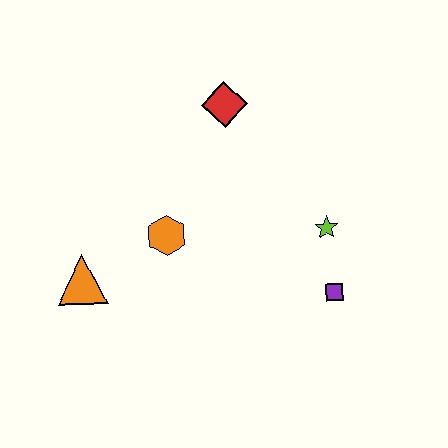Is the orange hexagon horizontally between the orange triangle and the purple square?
Yes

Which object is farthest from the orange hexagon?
The purple square is farthest from the orange hexagon.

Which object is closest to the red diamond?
The orange hexagon is closest to the red diamond.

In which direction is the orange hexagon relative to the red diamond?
The orange hexagon is below the red diamond.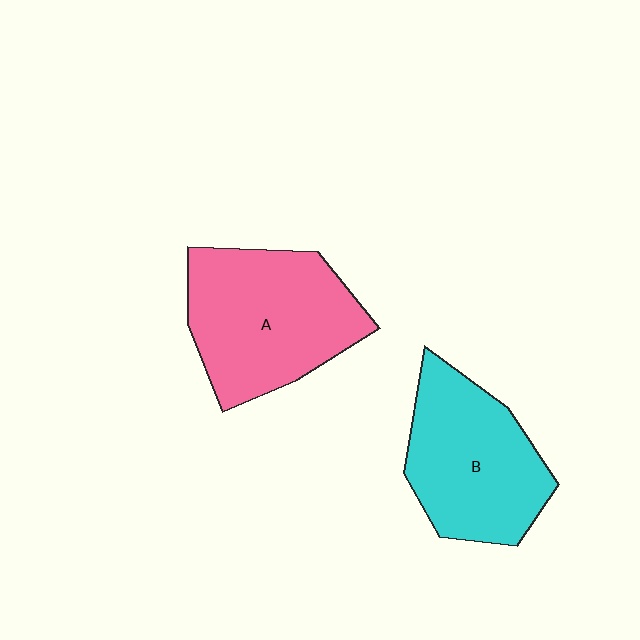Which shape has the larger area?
Shape A (pink).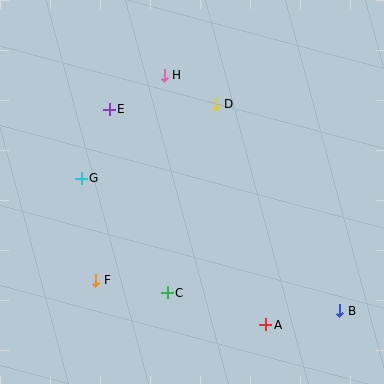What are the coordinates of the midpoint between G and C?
The midpoint between G and C is at (124, 236).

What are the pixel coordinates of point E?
Point E is at (109, 110).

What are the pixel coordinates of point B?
Point B is at (339, 311).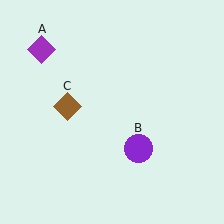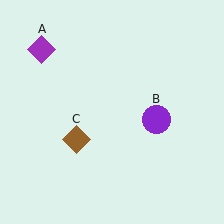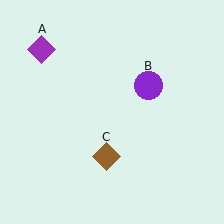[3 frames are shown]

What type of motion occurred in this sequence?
The purple circle (object B), brown diamond (object C) rotated counterclockwise around the center of the scene.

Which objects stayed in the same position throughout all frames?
Purple diamond (object A) remained stationary.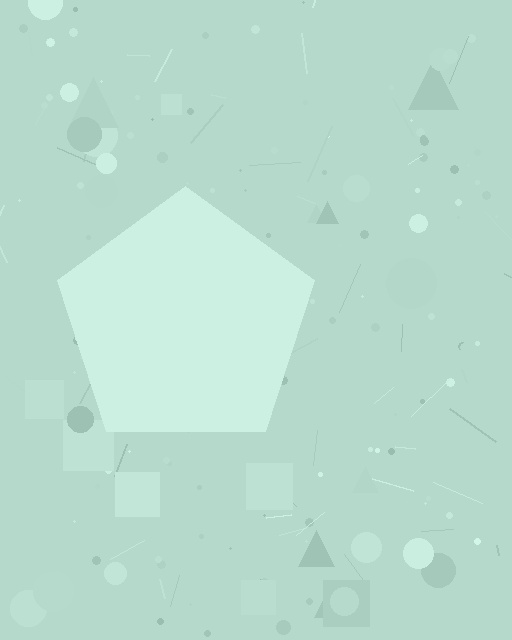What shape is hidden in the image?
A pentagon is hidden in the image.